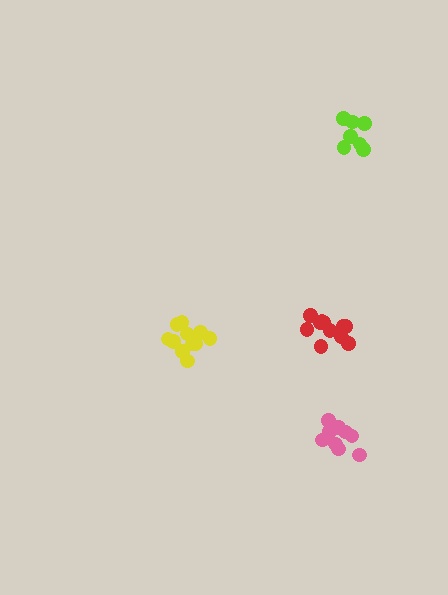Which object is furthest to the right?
The lime cluster is rightmost.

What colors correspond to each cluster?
The clusters are colored: pink, yellow, lime, red.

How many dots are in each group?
Group 1: 9 dots, Group 2: 11 dots, Group 3: 7 dots, Group 4: 11 dots (38 total).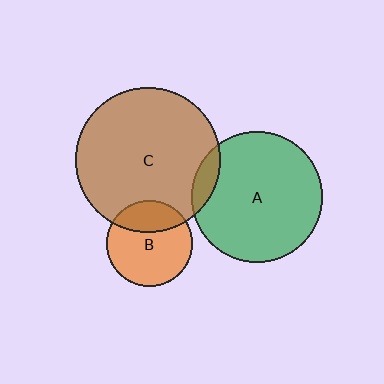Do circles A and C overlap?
Yes.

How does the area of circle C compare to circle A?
Approximately 1.2 times.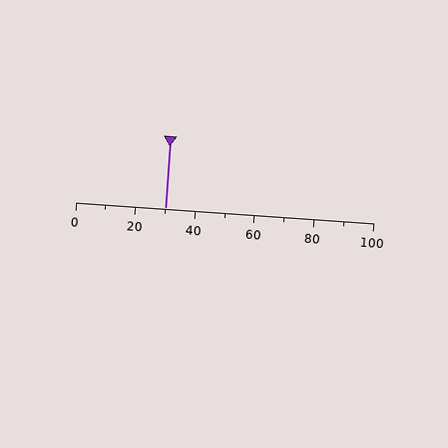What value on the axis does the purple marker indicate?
The marker indicates approximately 30.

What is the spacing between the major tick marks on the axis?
The major ticks are spaced 20 apart.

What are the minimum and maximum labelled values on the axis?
The axis runs from 0 to 100.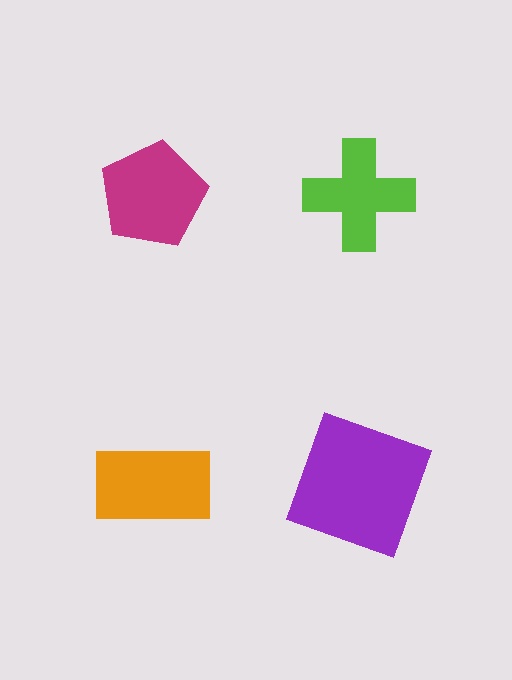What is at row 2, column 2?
A purple square.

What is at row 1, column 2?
A lime cross.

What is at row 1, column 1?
A magenta pentagon.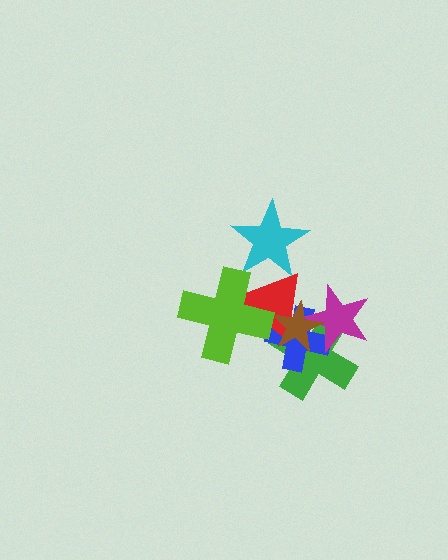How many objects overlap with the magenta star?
4 objects overlap with the magenta star.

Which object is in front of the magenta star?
The brown star is in front of the magenta star.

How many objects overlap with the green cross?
4 objects overlap with the green cross.